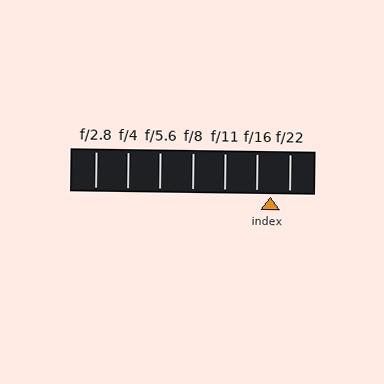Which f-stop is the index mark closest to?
The index mark is closest to f/16.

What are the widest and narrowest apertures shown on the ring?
The widest aperture shown is f/2.8 and the narrowest is f/22.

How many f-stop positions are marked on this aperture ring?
There are 7 f-stop positions marked.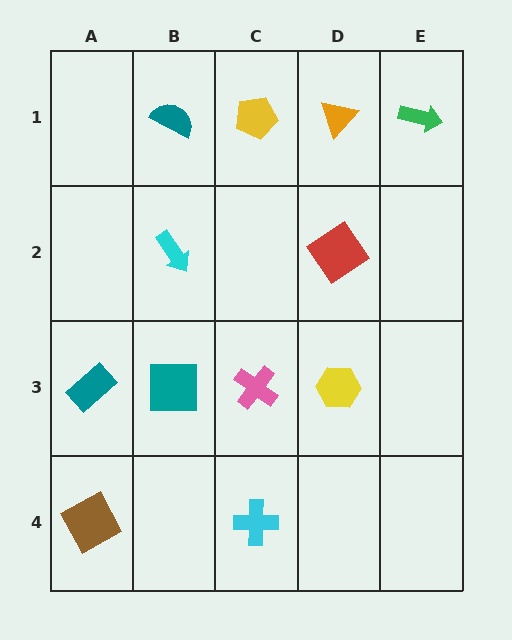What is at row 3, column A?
A teal rectangle.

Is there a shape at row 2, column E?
No, that cell is empty.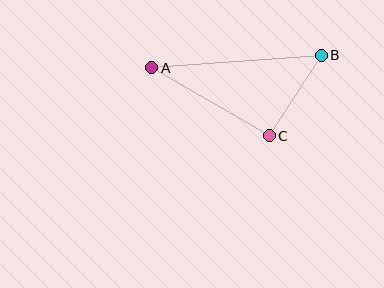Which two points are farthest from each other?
Points A and B are farthest from each other.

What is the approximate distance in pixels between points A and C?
The distance between A and C is approximately 135 pixels.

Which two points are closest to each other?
Points B and C are closest to each other.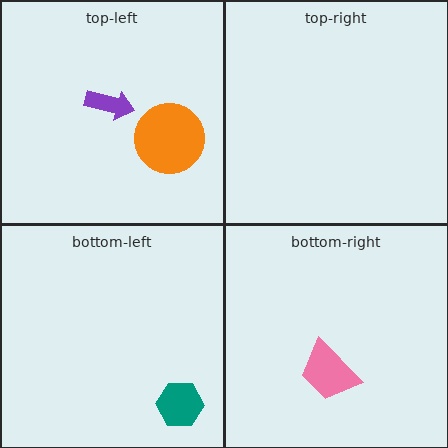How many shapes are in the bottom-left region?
1.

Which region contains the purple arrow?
The top-left region.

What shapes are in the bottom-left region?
The teal hexagon.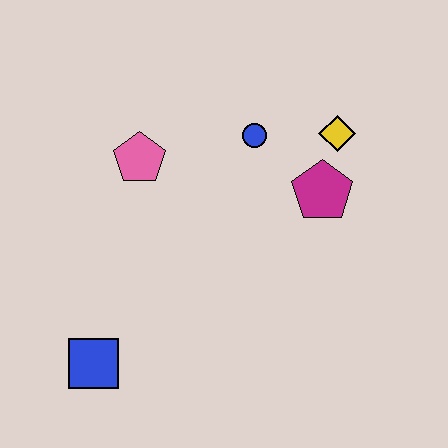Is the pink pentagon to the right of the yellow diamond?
No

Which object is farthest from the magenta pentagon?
The blue square is farthest from the magenta pentagon.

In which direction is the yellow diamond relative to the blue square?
The yellow diamond is to the right of the blue square.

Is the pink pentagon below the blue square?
No